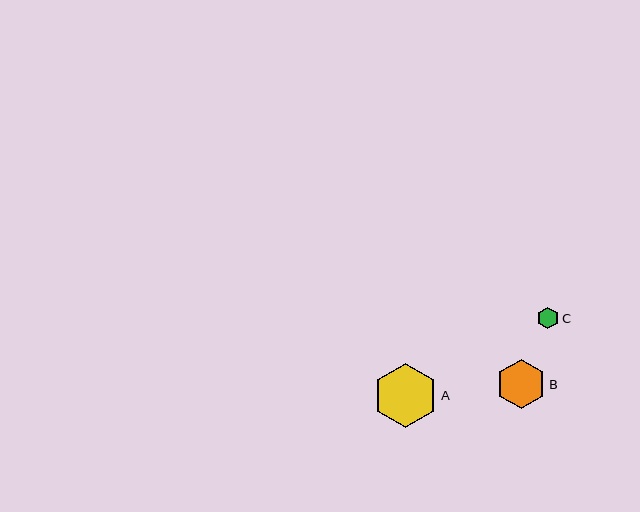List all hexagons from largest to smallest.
From largest to smallest: A, B, C.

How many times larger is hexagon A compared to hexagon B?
Hexagon A is approximately 1.3 times the size of hexagon B.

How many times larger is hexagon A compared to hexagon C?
Hexagon A is approximately 3.0 times the size of hexagon C.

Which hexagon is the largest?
Hexagon A is the largest with a size of approximately 64 pixels.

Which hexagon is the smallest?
Hexagon C is the smallest with a size of approximately 22 pixels.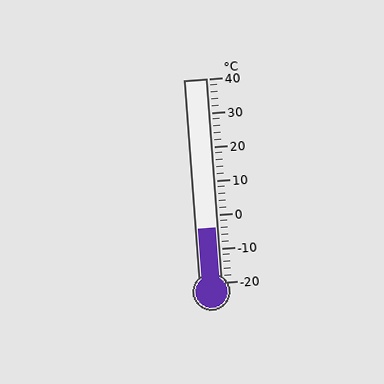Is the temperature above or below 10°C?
The temperature is below 10°C.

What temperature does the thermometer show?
The thermometer shows approximately -4°C.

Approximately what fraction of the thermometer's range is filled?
The thermometer is filled to approximately 25% of its range.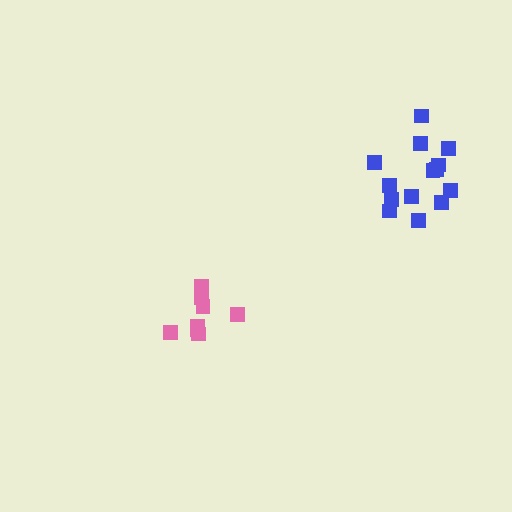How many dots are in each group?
Group 1: 14 dots, Group 2: 8 dots (22 total).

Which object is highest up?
The blue cluster is topmost.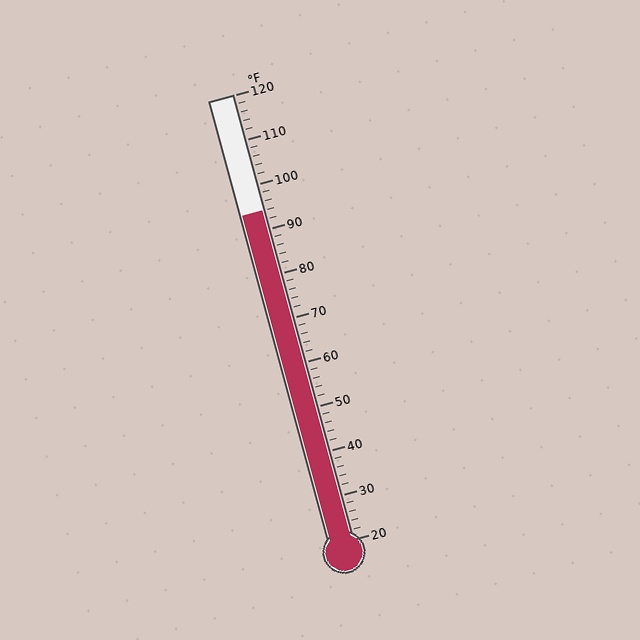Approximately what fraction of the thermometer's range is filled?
The thermometer is filled to approximately 75% of its range.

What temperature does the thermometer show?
The thermometer shows approximately 94°F.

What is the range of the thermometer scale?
The thermometer scale ranges from 20°F to 120°F.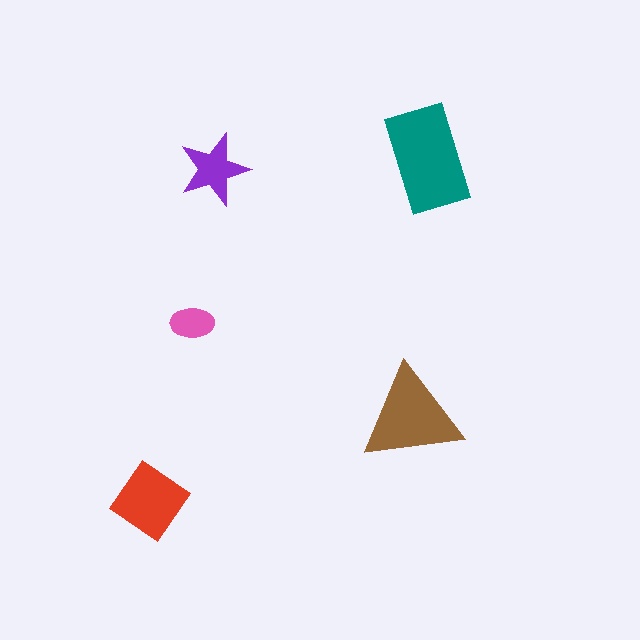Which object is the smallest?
The pink ellipse.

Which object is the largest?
The teal rectangle.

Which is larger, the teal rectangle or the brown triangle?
The teal rectangle.